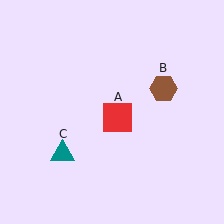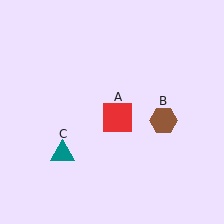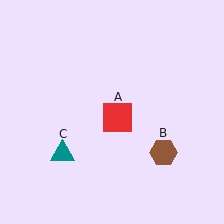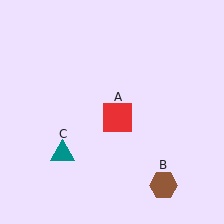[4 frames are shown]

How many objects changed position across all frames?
1 object changed position: brown hexagon (object B).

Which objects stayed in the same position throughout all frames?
Red square (object A) and teal triangle (object C) remained stationary.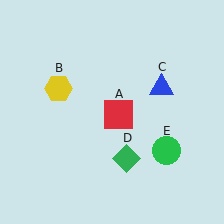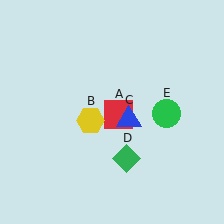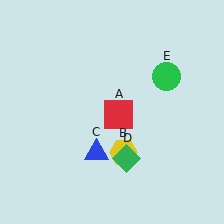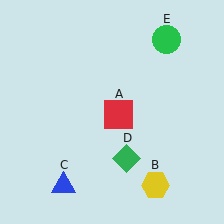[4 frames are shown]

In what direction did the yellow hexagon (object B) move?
The yellow hexagon (object B) moved down and to the right.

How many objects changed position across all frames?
3 objects changed position: yellow hexagon (object B), blue triangle (object C), green circle (object E).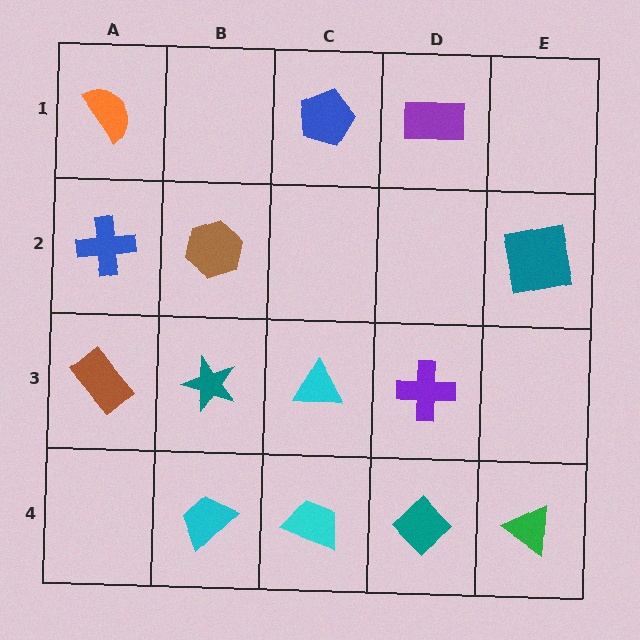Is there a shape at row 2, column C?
No, that cell is empty.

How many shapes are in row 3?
4 shapes.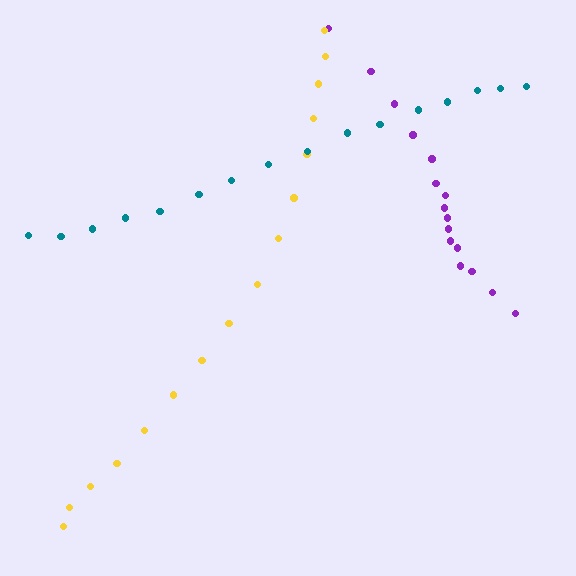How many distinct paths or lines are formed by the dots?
There are 3 distinct paths.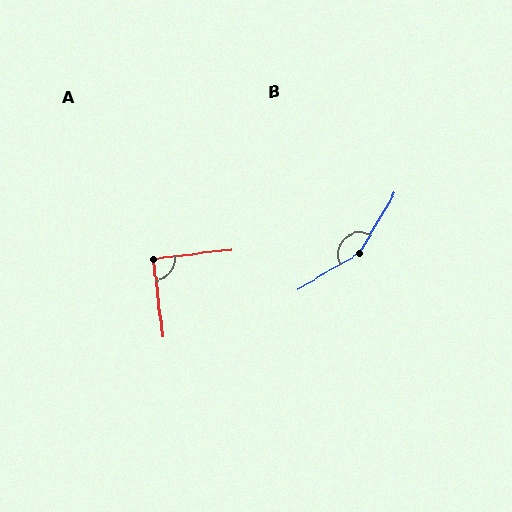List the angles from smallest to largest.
A (90°), B (151°).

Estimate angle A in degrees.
Approximately 90 degrees.